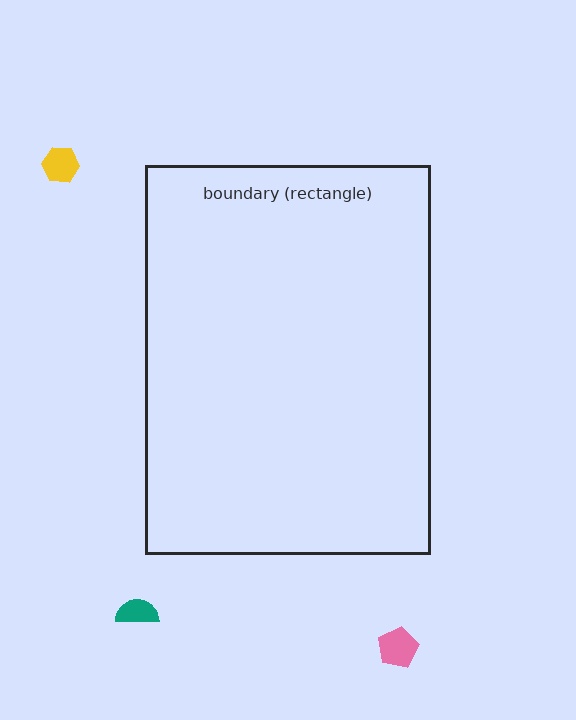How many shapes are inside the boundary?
0 inside, 3 outside.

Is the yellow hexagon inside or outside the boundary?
Outside.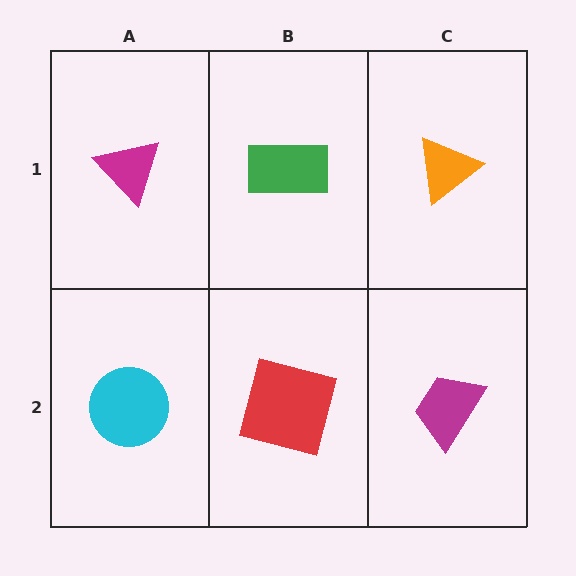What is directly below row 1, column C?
A magenta trapezoid.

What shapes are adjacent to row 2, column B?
A green rectangle (row 1, column B), a cyan circle (row 2, column A), a magenta trapezoid (row 2, column C).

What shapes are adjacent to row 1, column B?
A red square (row 2, column B), a magenta triangle (row 1, column A), an orange triangle (row 1, column C).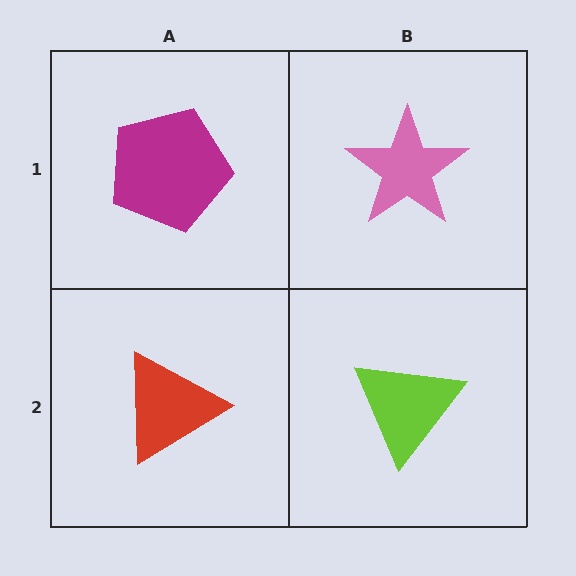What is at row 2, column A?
A red triangle.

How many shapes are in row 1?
2 shapes.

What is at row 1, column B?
A pink star.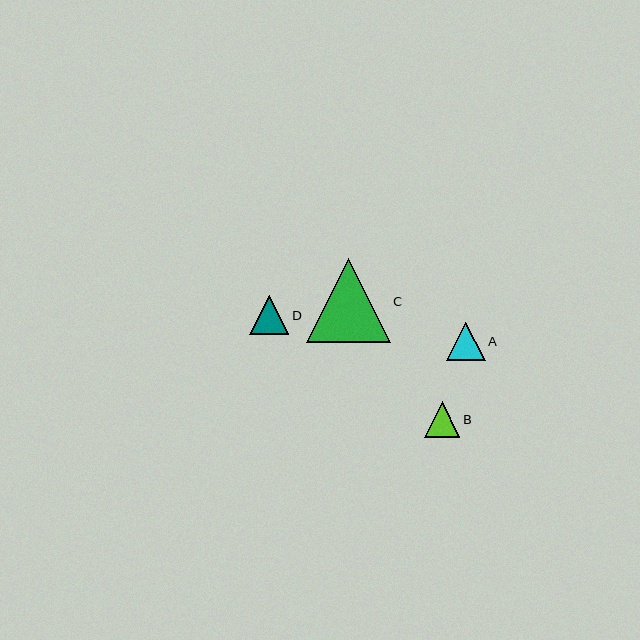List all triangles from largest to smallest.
From largest to smallest: C, D, A, B.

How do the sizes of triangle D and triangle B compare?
Triangle D and triangle B are approximately the same size.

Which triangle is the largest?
Triangle C is the largest with a size of approximately 84 pixels.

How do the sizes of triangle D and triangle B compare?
Triangle D and triangle B are approximately the same size.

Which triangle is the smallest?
Triangle B is the smallest with a size of approximately 36 pixels.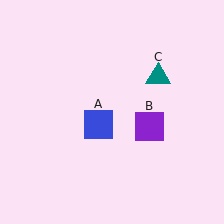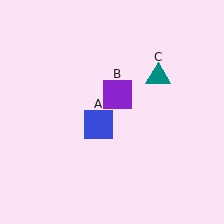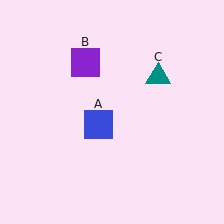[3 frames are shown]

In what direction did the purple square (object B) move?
The purple square (object B) moved up and to the left.